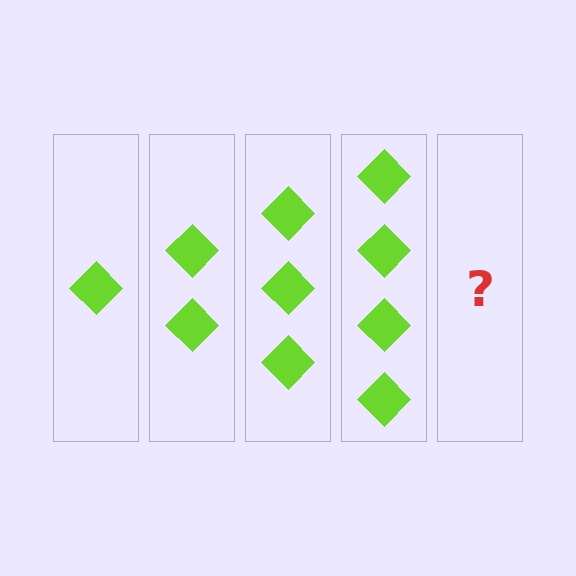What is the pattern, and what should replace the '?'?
The pattern is that each step adds one more diamond. The '?' should be 5 diamonds.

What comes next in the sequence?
The next element should be 5 diamonds.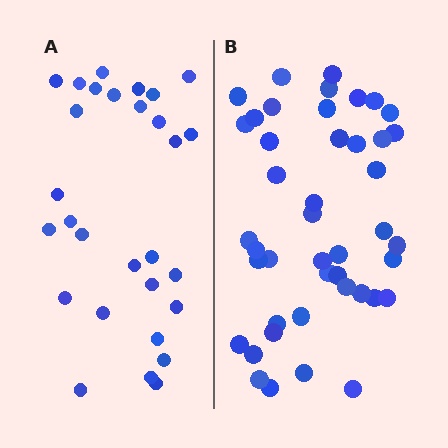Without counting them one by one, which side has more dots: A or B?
Region B (the right region) has more dots.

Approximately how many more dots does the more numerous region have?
Region B has approximately 15 more dots than region A.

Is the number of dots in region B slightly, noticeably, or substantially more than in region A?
Region B has substantially more. The ratio is roughly 1.5 to 1.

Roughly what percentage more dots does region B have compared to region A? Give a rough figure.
About 50% more.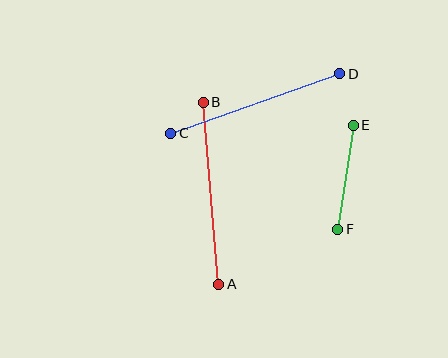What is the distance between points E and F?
The distance is approximately 105 pixels.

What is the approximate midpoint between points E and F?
The midpoint is at approximately (346, 177) pixels.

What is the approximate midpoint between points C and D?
The midpoint is at approximately (255, 103) pixels.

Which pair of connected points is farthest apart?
Points A and B are farthest apart.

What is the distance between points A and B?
The distance is approximately 183 pixels.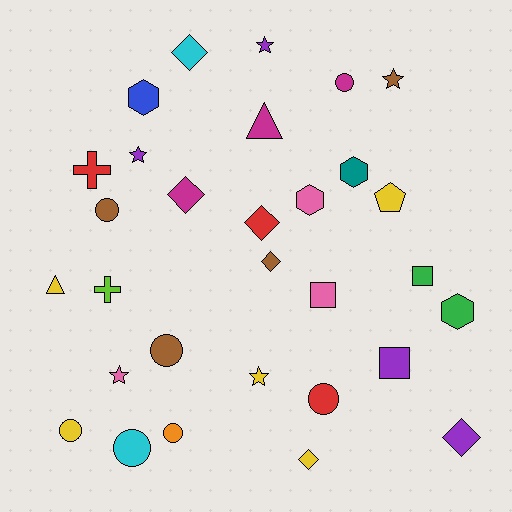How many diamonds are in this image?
There are 6 diamonds.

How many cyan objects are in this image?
There are 2 cyan objects.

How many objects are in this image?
There are 30 objects.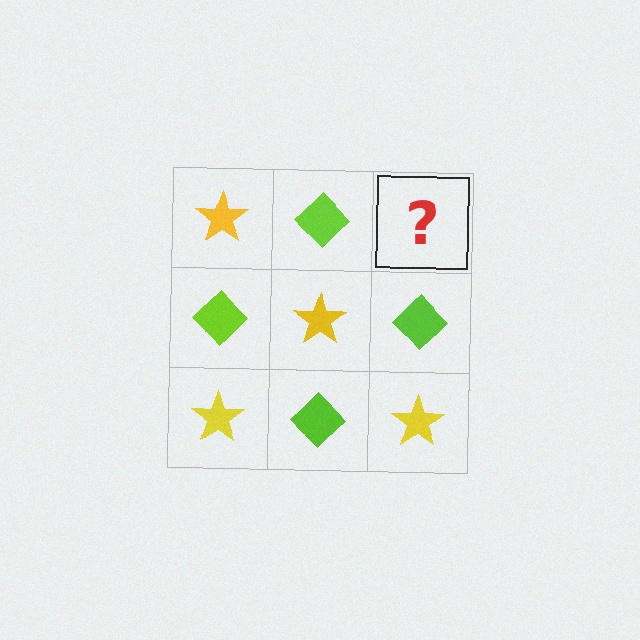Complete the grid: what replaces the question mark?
The question mark should be replaced with a yellow star.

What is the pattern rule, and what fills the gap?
The rule is that it alternates yellow star and lime diamond in a checkerboard pattern. The gap should be filled with a yellow star.